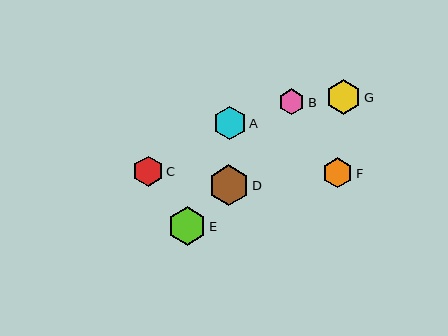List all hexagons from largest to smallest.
From largest to smallest: D, E, G, A, C, F, B.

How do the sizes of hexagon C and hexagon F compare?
Hexagon C and hexagon F are approximately the same size.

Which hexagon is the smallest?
Hexagon B is the smallest with a size of approximately 25 pixels.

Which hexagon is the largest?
Hexagon D is the largest with a size of approximately 41 pixels.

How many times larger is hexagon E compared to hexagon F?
Hexagon E is approximately 1.3 times the size of hexagon F.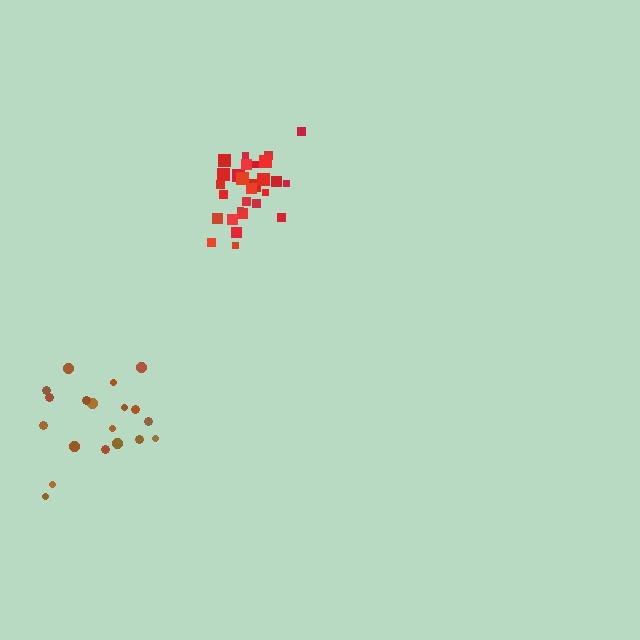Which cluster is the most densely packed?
Red.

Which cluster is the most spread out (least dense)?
Brown.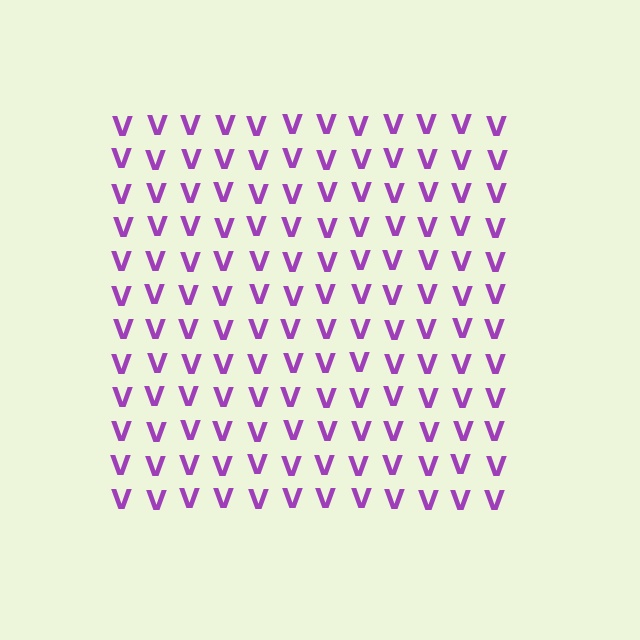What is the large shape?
The large shape is a square.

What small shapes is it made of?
It is made of small letter V's.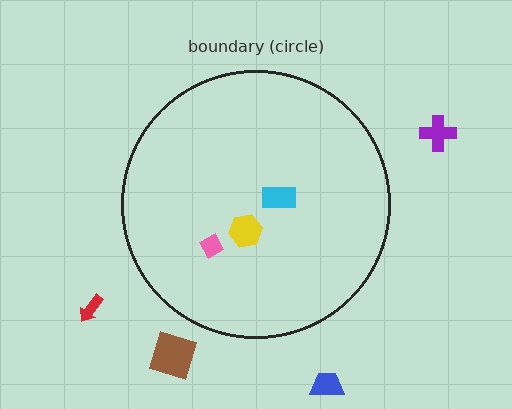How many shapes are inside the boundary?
3 inside, 4 outside.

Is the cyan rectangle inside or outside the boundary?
Inside.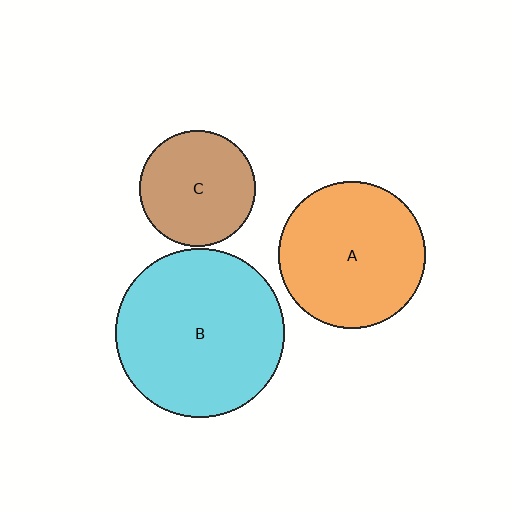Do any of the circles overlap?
No, none of the circles overlap.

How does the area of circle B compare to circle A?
Approximately 1.3 times.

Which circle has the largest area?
Circle B (cyan).